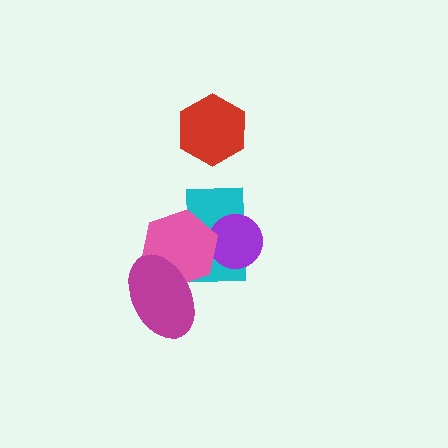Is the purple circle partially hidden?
Yes, it is partially covered by another shape.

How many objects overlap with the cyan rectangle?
2 objects overlap with the cyan rectangle.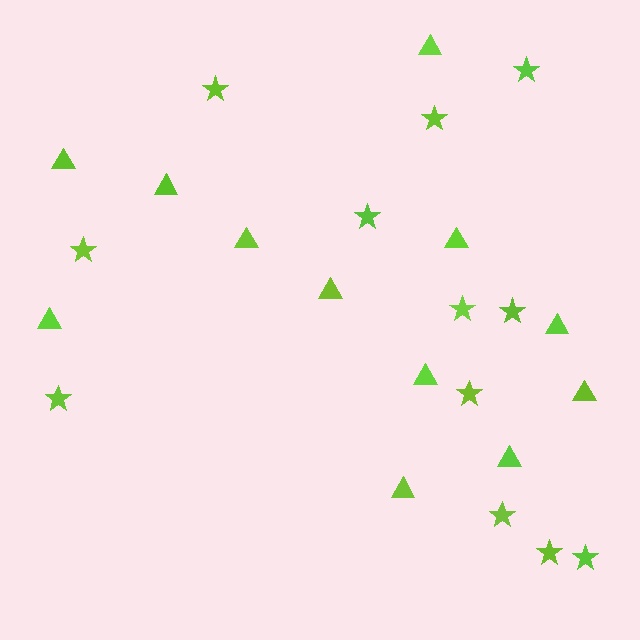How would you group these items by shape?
There are 2 groups: one group of triangles (12) and one group of stars (12).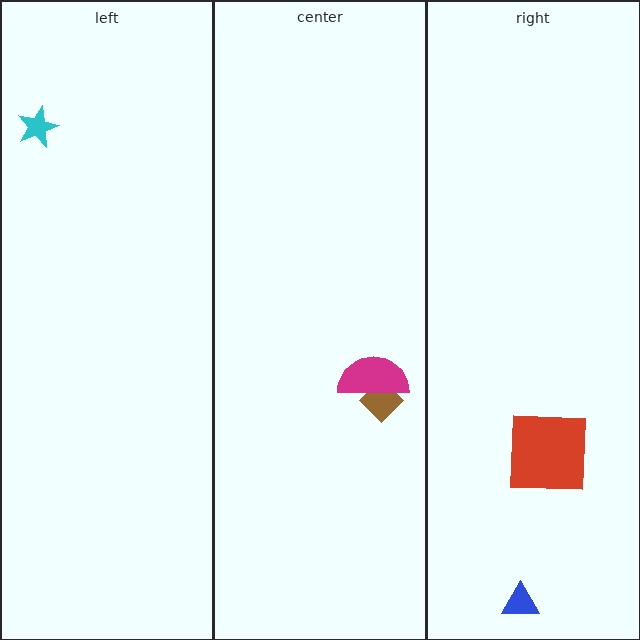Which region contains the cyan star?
The left region.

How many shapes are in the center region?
2.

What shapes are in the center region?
The brown diamond, the magenta semicircle.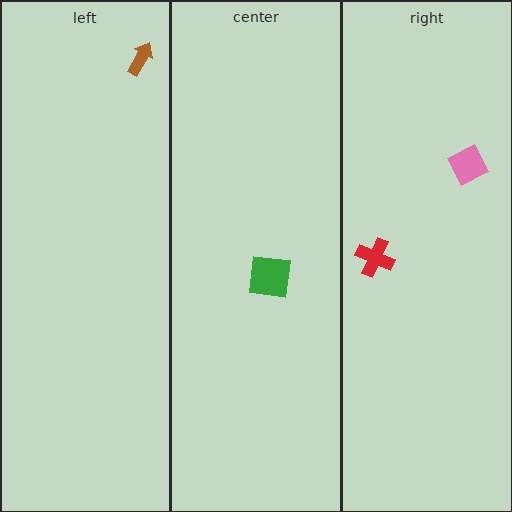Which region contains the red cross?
The right region.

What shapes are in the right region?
The red cross, the pink diamond.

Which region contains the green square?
The center region.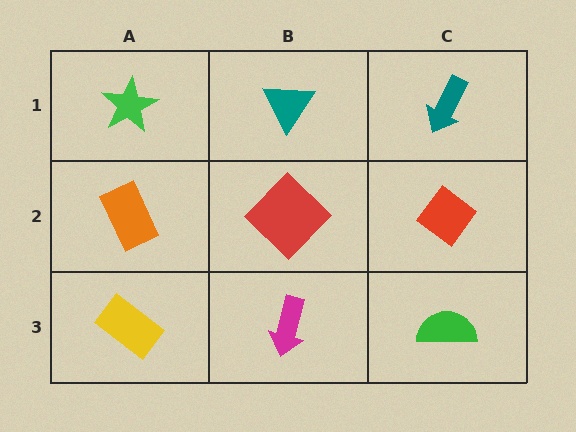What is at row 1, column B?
A teal triangle.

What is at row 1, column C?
A teal arrow.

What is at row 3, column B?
A magenta arrow.